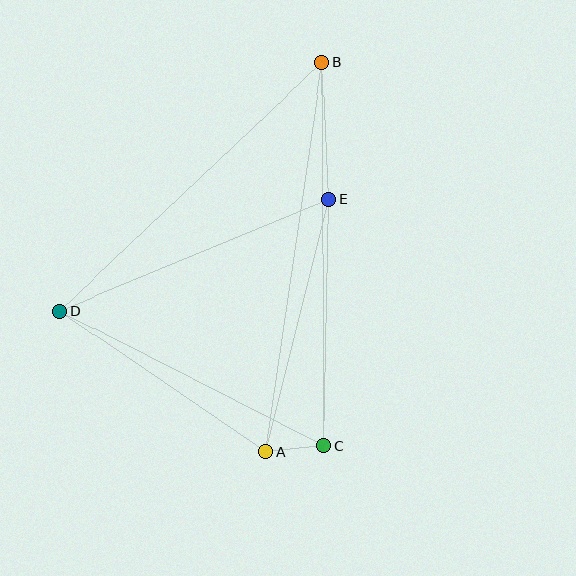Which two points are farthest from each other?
Points A and B are farthest from each other.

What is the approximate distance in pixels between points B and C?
The distance between B and C is approximately 384 pixels.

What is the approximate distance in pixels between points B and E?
The distance between B and E is approximately 137 pixels.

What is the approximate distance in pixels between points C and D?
The distance between C and D is approximately 297 pixels.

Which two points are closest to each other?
Points A and C are closest to each other.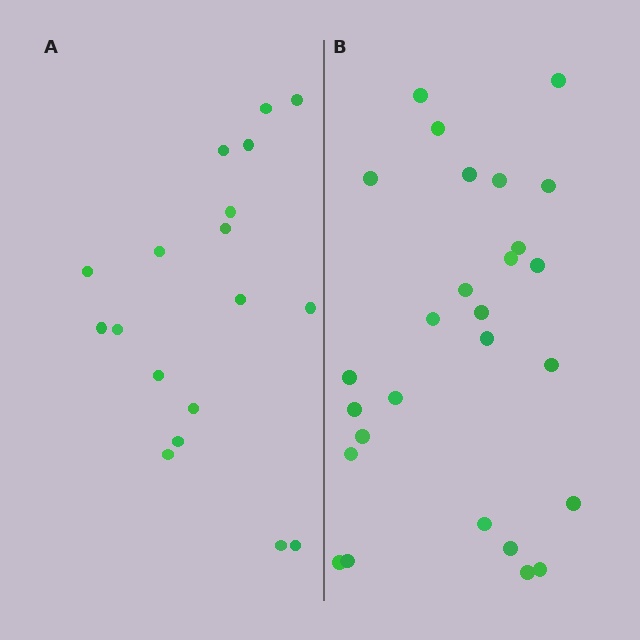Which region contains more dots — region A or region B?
Region B (the right region) has more dots.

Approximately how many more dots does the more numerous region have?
Region B has roughly 8 or so more dots than region A.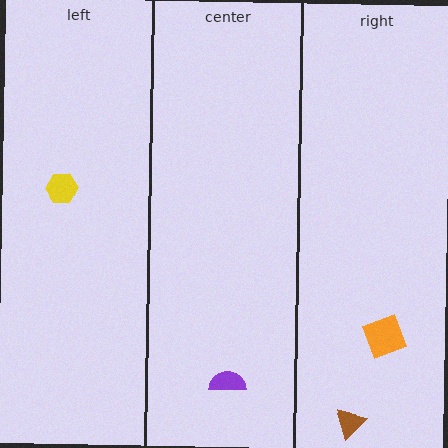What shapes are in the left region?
The yellow hexagon.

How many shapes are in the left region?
1.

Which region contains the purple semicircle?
The center region.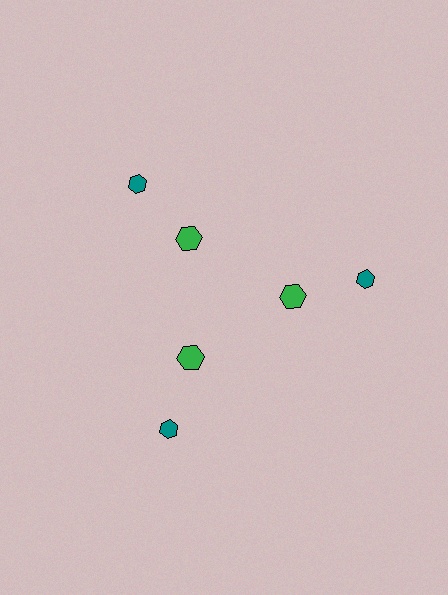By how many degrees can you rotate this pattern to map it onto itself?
The pattern maps onto itself every 120 degrees of rotation.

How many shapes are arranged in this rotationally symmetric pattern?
There are 6 shapes, arranged in 3 groups of 2.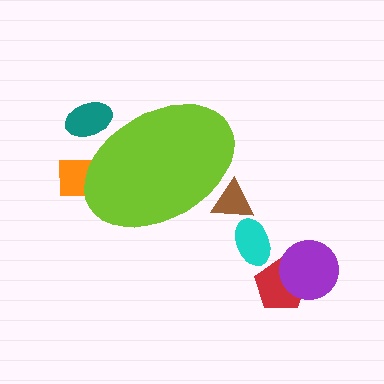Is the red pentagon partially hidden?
No, the red pentagon is fully visible.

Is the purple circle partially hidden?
No, the purple circle is fully visible.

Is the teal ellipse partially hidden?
Yes, the teal ellipse is partially hidden behind the lime ellipse.